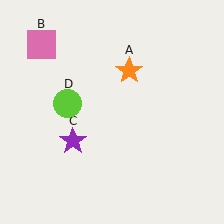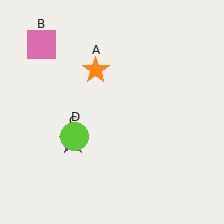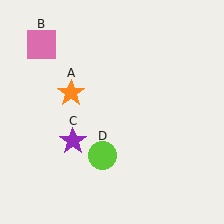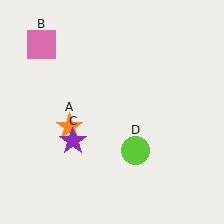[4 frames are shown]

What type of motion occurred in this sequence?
The orange star (object A), lime circle (object D) rotated counterclockwise around the center of the scene.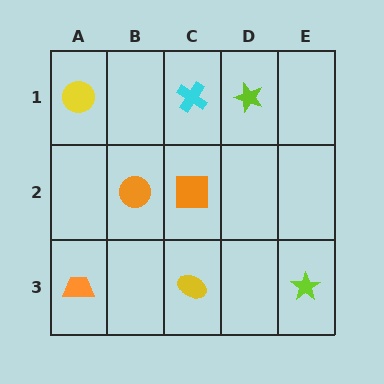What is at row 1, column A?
A yellow circle.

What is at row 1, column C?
A cyan cross.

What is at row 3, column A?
An orange trapezoid.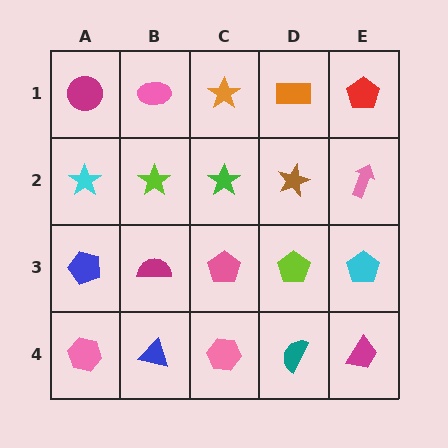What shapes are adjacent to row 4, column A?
A blue pentagon (row 3, column A), a blue triangle (row 4, column B).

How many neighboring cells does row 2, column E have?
3.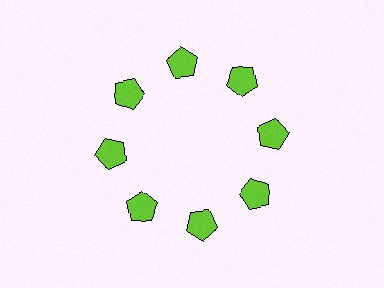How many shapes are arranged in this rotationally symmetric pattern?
There are 8 shapes, arranged in 8 groups of 1.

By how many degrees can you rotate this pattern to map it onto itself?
The pattern maps onto itself every 45 degrees of rotation.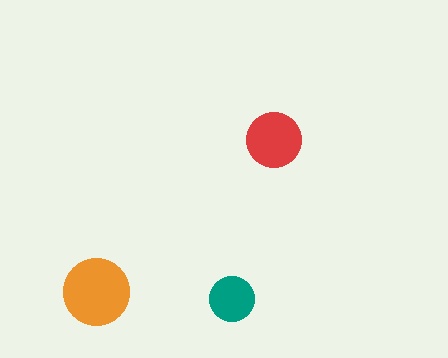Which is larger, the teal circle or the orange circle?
The orange one.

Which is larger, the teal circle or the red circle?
The red one.